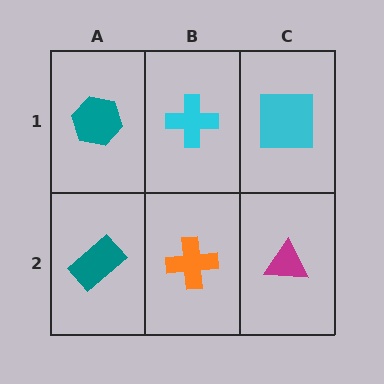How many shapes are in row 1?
3 shapes.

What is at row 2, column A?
A teal rectangle.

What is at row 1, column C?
A cyan square.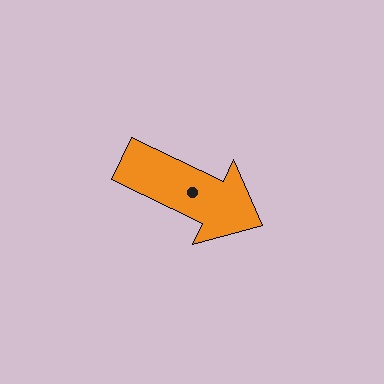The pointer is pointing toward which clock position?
Roughly 4 o'clock.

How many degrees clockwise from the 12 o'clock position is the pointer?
Approximately 116 degrees.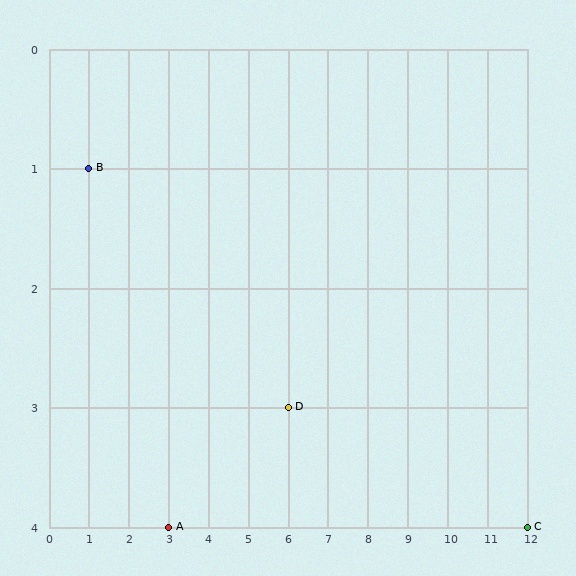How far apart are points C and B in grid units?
Points C and B are 11 columns and 3 rows apart (about 11.4 grid units diagonally).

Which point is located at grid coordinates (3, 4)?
Point A is at (3, 4).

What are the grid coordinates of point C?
Point C is at grid coordinates (12, 4).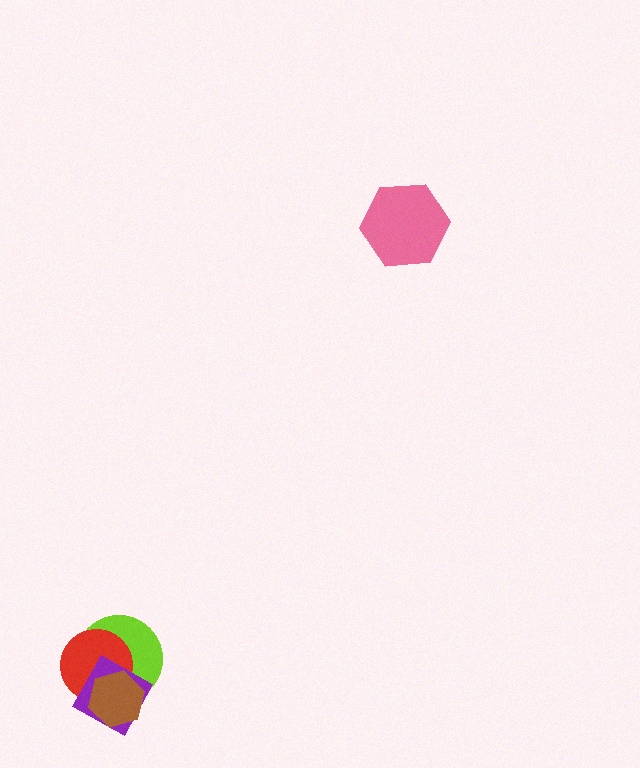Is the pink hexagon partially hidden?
No, no other shape covers it.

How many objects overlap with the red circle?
3 objects overlap with the red circle.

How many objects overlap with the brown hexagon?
3 objects overlap with the brown hexagon.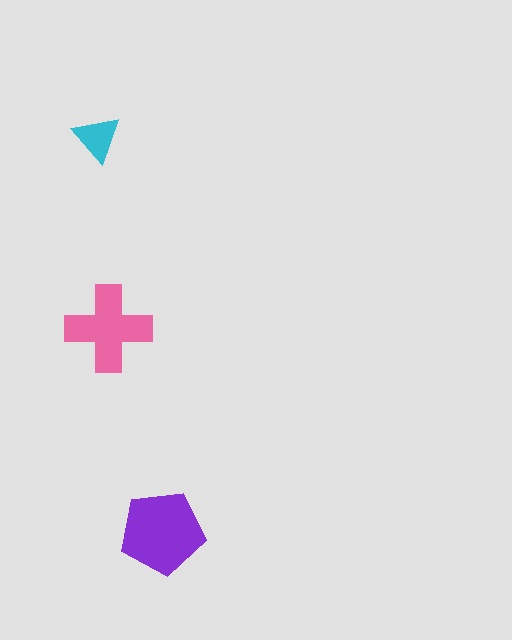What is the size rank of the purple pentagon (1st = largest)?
1st.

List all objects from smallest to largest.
The cyan triangle, the pink cross, the purple pentagon.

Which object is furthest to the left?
The cyan triangle is leftmost.